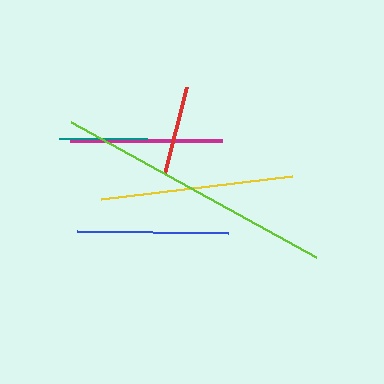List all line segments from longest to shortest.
From longest to shortest: lime, yellow, magenta, blue, red, teal.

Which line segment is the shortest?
The teal line is the shortest at approximately 89 pixels.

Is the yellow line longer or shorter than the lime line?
The lime line is longer than the yellow line.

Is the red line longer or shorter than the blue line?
The blue line is longer than the red line.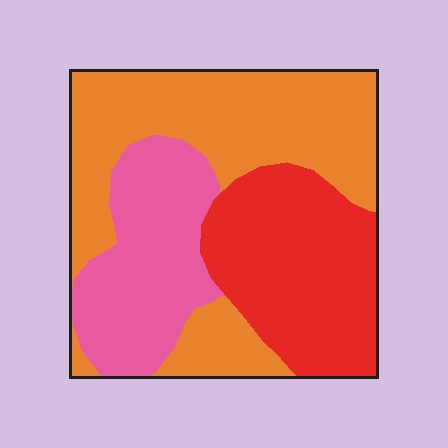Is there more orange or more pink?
Orange.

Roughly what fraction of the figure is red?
Red covers 31% of the figure.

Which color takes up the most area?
Orange, at roughly 45%.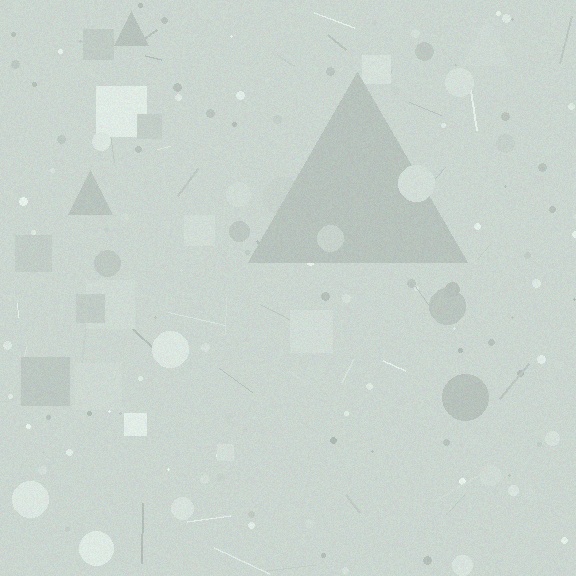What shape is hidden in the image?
A triangle is hidden in the image.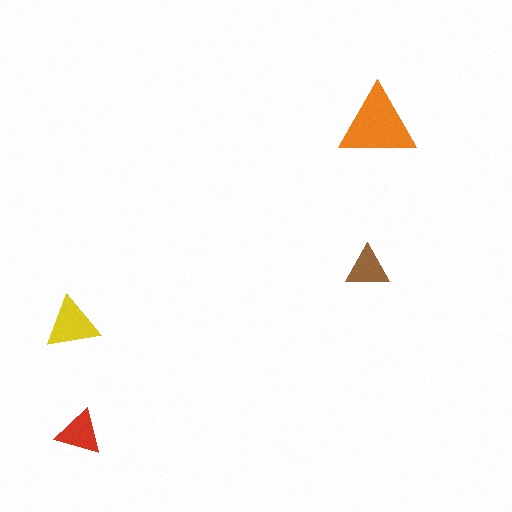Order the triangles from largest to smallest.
the orange one, the yellow one, the red one, the brown one.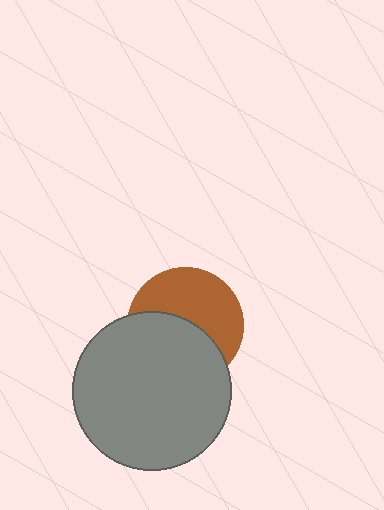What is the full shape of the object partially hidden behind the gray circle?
The partially hidden object is a brown circle.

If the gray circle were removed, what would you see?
You would see the complete brown circle.